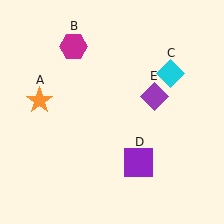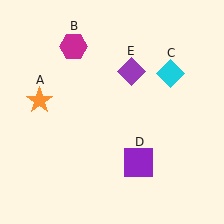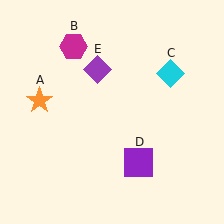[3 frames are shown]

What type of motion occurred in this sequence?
The purple diamond (object E) rotated counterclockwise around the center of the scene.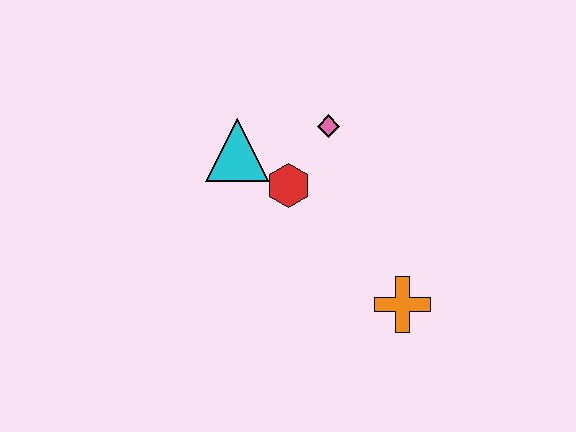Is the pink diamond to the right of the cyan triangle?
Yes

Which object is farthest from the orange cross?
The cyan triangle is farthest from the orange cross.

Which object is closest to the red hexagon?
The cyan triangle is closest to the red hexagon.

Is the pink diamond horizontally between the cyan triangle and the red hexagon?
No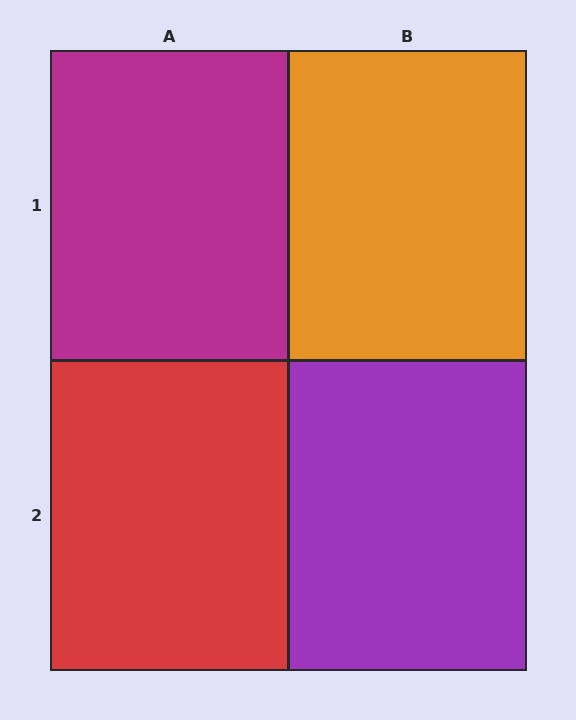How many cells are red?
1 cell is red.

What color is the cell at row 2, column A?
Red.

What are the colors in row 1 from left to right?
Magenta, orange.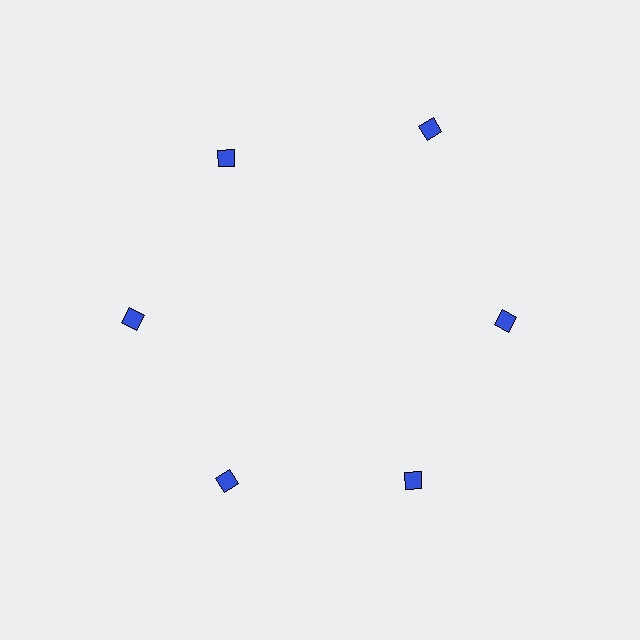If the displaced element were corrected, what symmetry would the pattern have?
It would have 6-fold rotational symmetry — the pattern would map onto itself every 60 degrees.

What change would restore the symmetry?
The symmetry would be restored by moving it inward, back onto the ring so that all 6 diamonds sit at equal angles and equal distance from the center.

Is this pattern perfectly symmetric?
No. The 6 blue diamonds are arranged in a ring, but one element near the 1 o'clock position is pushed outward from the center, breaking the 6-fold rotational symmetry.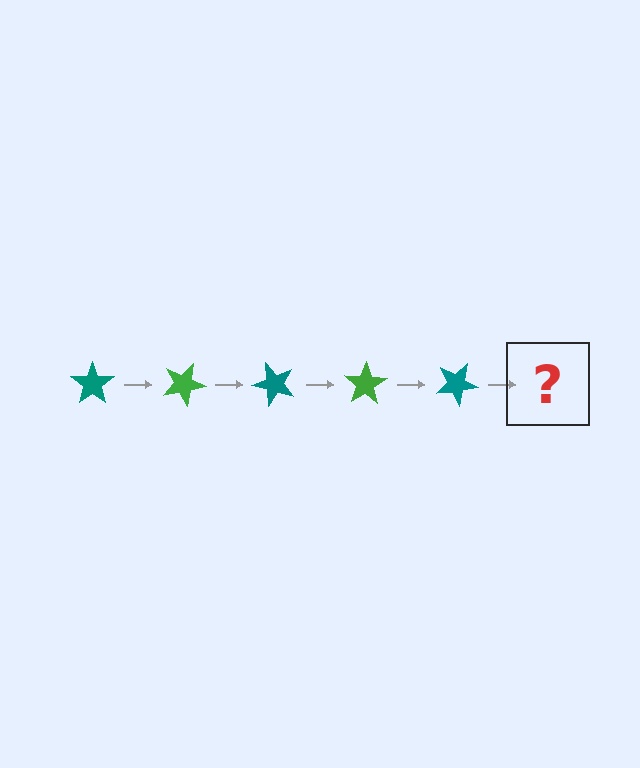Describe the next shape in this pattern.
It should be a green star, rotated 125 degrees from the start.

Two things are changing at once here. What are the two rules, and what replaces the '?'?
The two rules are that it rotates 25 degrees each step and the color cycles through teal and green. The '?' should be a green star, rotated 125 degrees from the start.